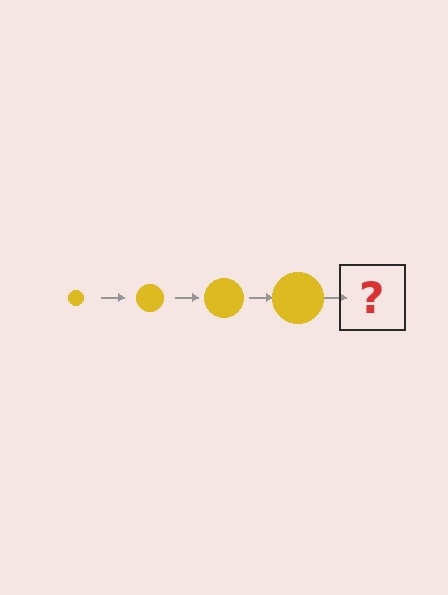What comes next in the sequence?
The next element should be a yellow circle, larger than the previous one.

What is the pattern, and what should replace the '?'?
The pattern is that the circle gets progressively larger each step. The '?' should be a yellow circle, larger than the previous one.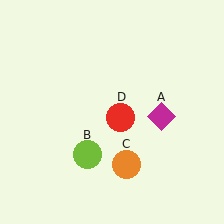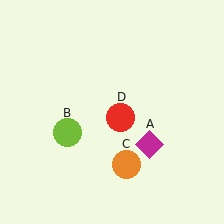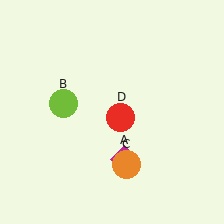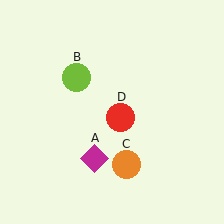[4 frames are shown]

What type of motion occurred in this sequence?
The magenta diamond (object A), lime circle (object B) rotated clockwise around the center of the scene.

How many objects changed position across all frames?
2 objects changed position: magenta diamond (object A), lime circle (object B).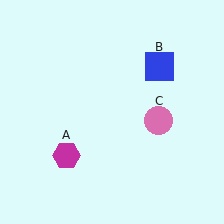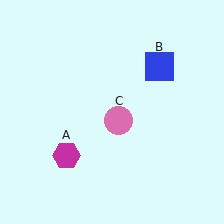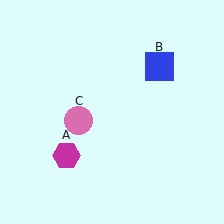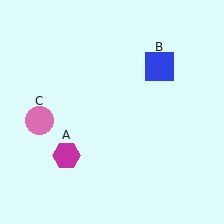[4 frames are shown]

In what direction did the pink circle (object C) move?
The pink circle (object C) moved left.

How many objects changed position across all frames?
1 object changed position: pink circle (object C).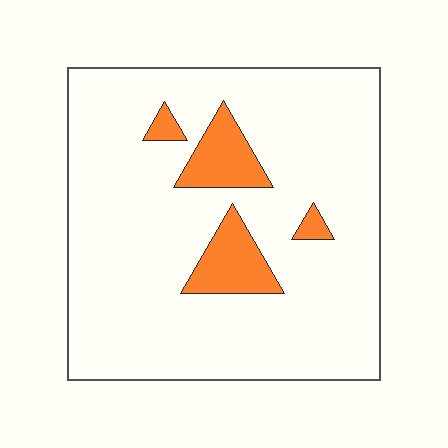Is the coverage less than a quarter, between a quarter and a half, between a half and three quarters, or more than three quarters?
Less than a quarter.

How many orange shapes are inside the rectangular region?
4.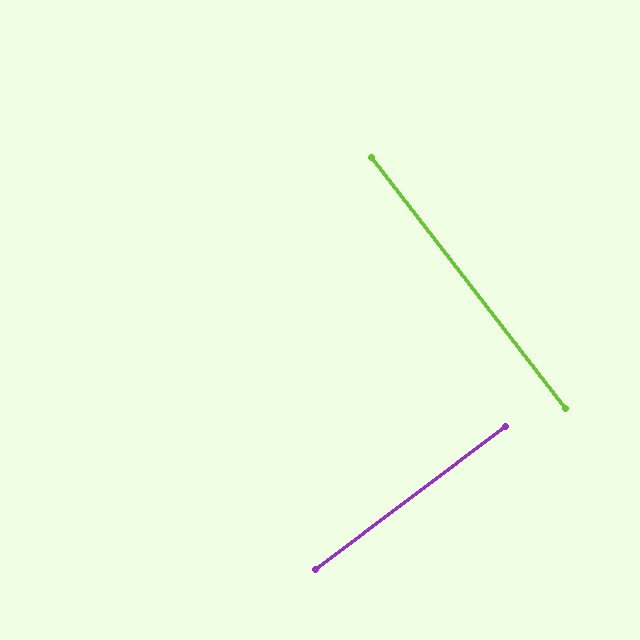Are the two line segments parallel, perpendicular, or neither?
Perpendicular — they meet at approximately 89°.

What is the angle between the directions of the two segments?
Approximately 89 degrees.